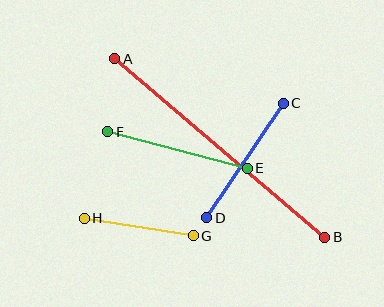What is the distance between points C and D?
The distance is approximately 138 pixels.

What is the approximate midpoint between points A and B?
The midpoint is at approximately (220, 148) pixels.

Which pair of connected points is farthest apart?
Points A and B are farthest apart.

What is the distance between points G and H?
The distance is approximately 111 pixels.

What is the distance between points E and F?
The distance is approximately 144 pixels.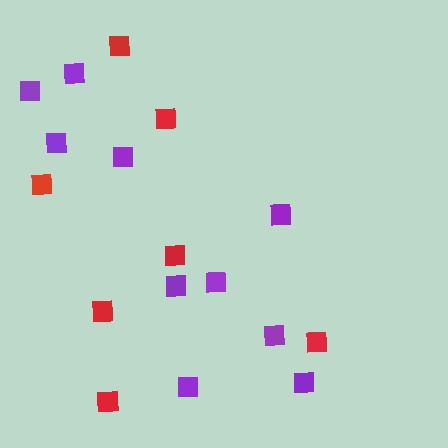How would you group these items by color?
There are 2 groups: one group of purple squares (10) and one group of red squares (7).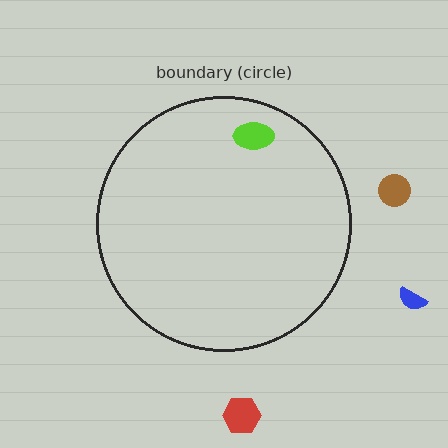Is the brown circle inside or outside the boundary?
Outside.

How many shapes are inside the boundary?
1 inside, 3 outside.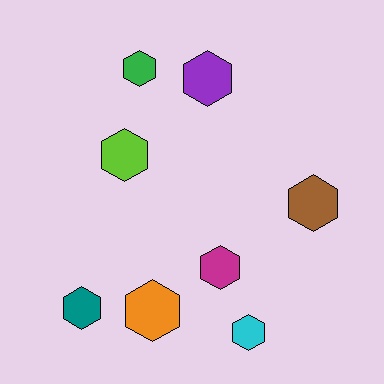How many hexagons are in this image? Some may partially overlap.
There are 8 hexagons.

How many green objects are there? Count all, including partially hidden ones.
There is 1 green object.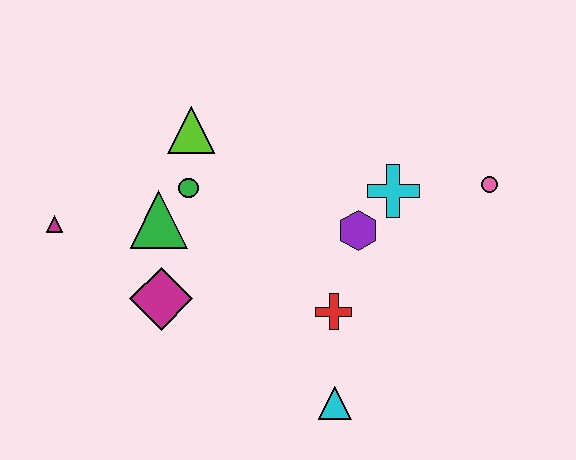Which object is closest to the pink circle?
The cyan cross is closest to the pink circle.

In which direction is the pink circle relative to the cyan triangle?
The pink circle is above the cyan triangle.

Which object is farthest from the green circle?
The pink circle is farthest from the green circle.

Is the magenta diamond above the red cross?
Yes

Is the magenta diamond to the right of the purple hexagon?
No